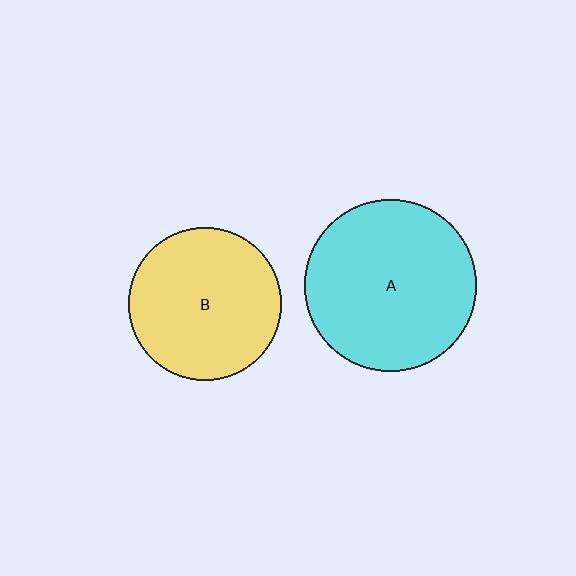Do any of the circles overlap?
No, none of the circles overlap.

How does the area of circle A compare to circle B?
Approximately 1.3 times.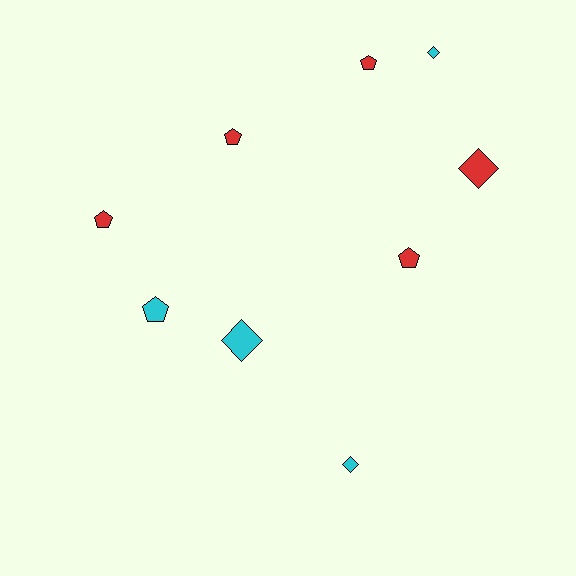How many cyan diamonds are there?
There are 3 cyan diamonds.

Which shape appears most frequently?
Pentagon, with 5 objects.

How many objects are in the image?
There are 9 objects.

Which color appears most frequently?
Red, with 5 objects.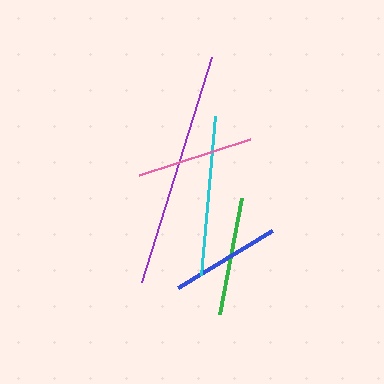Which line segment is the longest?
The purple line is the longest at approximately 236 pixels.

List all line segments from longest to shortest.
From longest to shortest: purple, cyan, green, pink, blue.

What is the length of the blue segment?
The blue segment is approximately 110 pixels long.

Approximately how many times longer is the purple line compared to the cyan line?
The purple line is approximately 1.5 times the length of the cyan line.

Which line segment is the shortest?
The blue line is the shortest at approximately 110 pixels.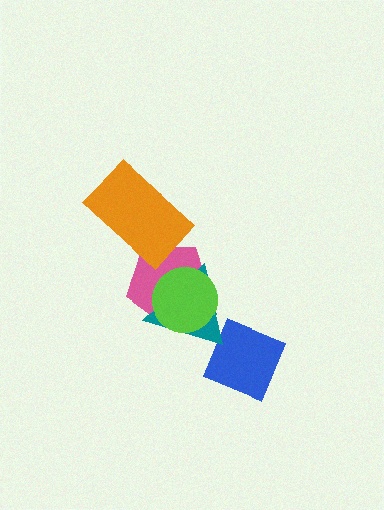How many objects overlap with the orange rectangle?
1 object overlaps with the orange rectangle.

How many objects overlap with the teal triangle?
3 objects overlap with the teal triangle.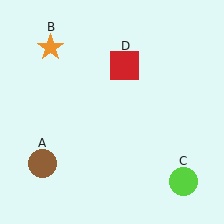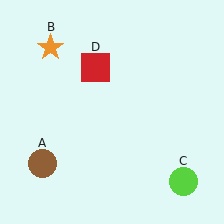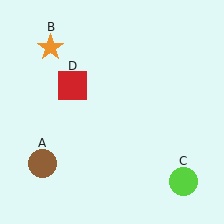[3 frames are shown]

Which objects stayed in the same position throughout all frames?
Brown circle (object A) and orange star (object B) and lime circle (object C) remained stationary.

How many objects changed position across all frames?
1 object changed position: red square (object D).